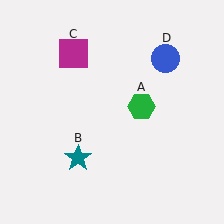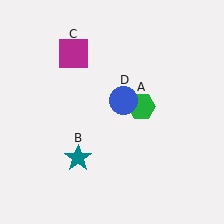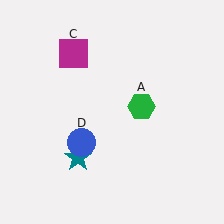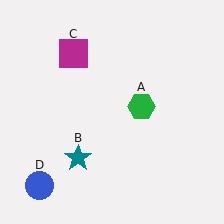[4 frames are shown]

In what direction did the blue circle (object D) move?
The blue circle (object D) moved down and to the left.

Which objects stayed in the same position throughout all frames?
Green hexagon (object A) and teal star (object B) and magenta square (object C) remained stationary.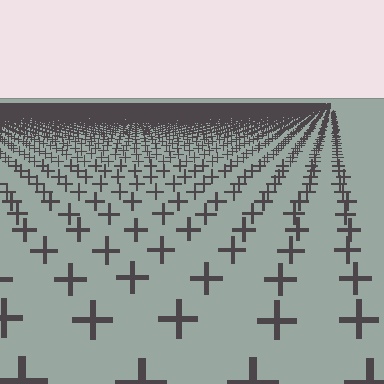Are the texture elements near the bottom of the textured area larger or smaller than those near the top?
Larger. Near the bottom, elements are closer to the viewer and appear at a bigger on-screen size.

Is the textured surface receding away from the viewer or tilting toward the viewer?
The surface is receding away from the viewer. Texture elements get smaller and denser toward the top.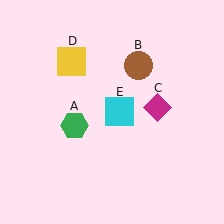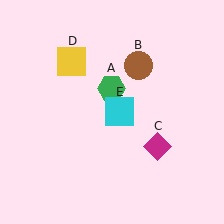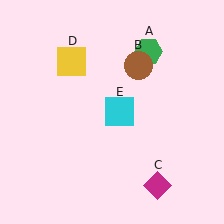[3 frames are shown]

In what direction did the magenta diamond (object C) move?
The magenta diamond (object C) moved down.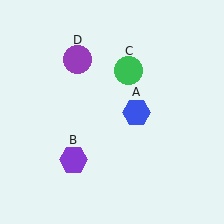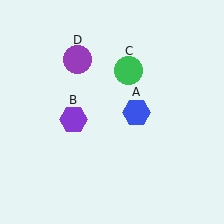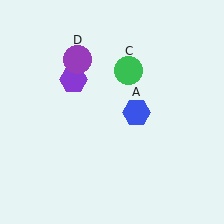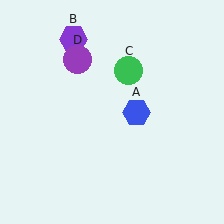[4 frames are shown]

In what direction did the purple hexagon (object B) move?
The purple hexagon (object B) moved up.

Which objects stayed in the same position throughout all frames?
Blue hexagon (object A) and green circle (object C) and purple circle (object D) remained stationary.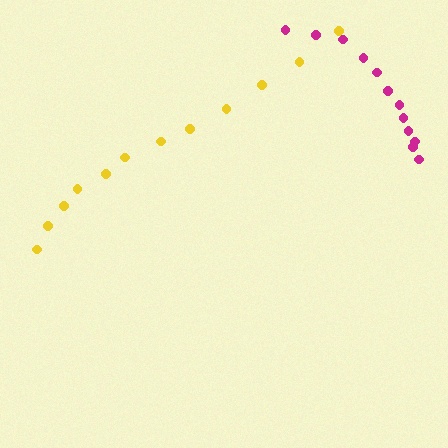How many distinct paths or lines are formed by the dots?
There are 2 distinct paths.